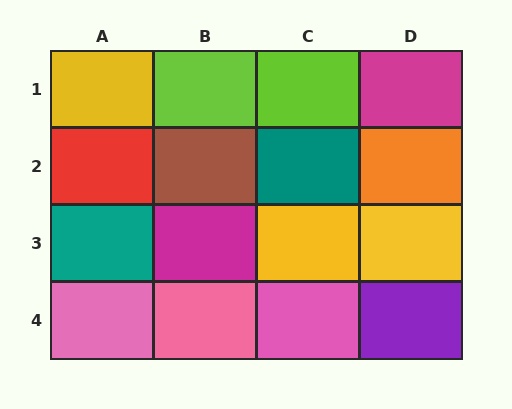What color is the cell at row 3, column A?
Teal.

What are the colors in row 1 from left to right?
Yellow, lime, lime, magenta.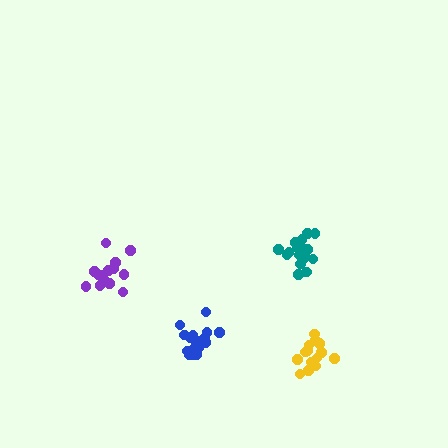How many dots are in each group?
Group 1: 18 dots, Group 2: 15 dots, Group 3: 15 dots, Group 4: 18 dots (66 total).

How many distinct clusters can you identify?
There are 4 distinct clusters.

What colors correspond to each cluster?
The clusters are colored: teal, purple, yellow, blue.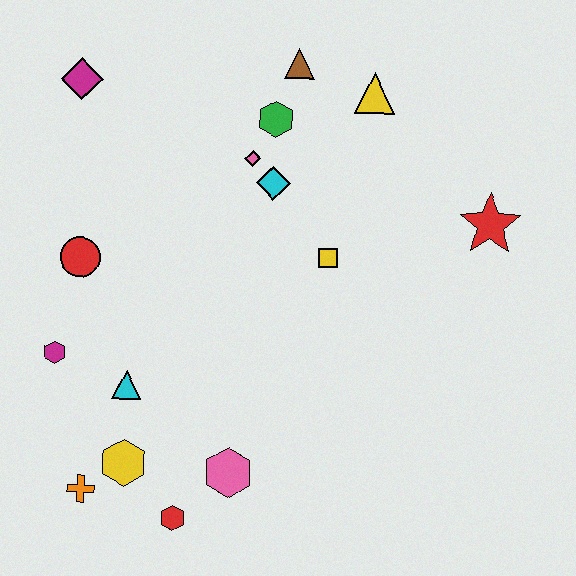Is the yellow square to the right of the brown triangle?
Yes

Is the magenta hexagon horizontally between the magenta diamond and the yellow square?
No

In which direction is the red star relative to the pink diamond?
The red star is to the right of the pink diamond.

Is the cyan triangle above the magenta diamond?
No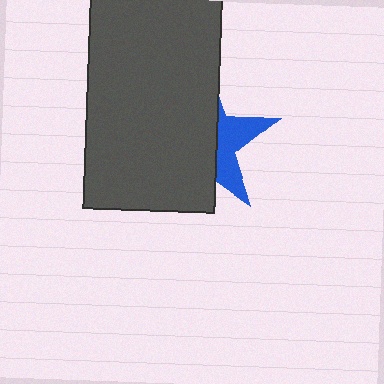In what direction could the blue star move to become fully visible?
The blue star could move right. That would shift it out from behind the dark gray rectangle entirely.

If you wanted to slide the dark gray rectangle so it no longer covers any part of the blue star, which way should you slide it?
Slide it left — that is the most direct way to separate the two shapes.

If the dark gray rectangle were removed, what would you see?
You would see the complete blue star.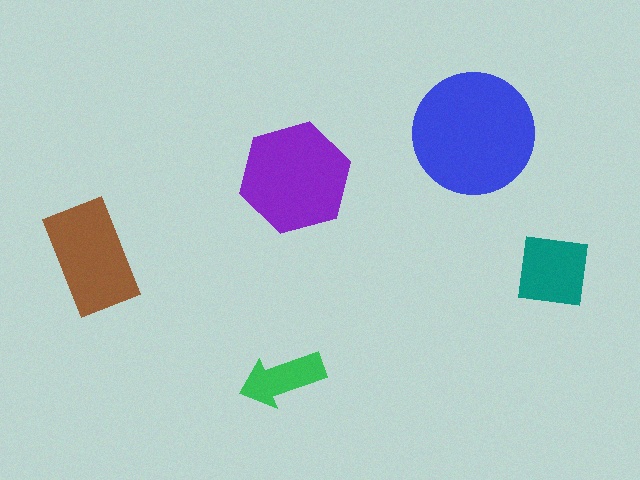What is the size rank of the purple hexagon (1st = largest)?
2nd.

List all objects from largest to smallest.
The blue circle, the purple hexagon, the brown rectangle, the teal square, the green arrow.